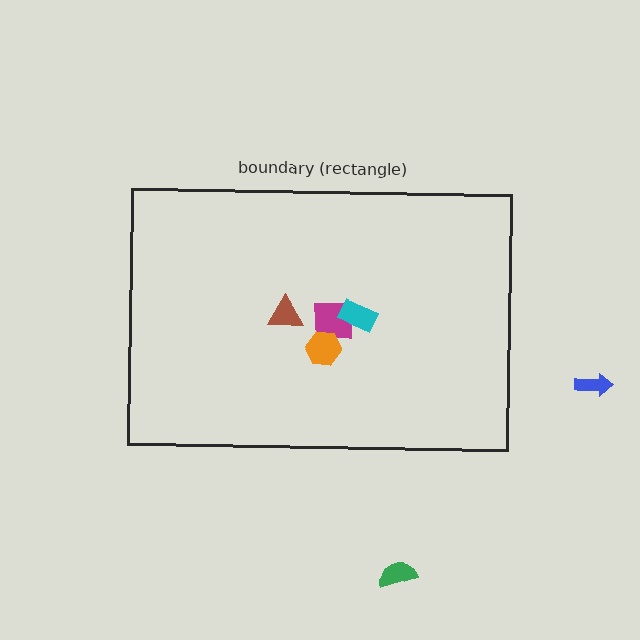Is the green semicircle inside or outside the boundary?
Outside.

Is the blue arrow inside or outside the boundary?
Outside.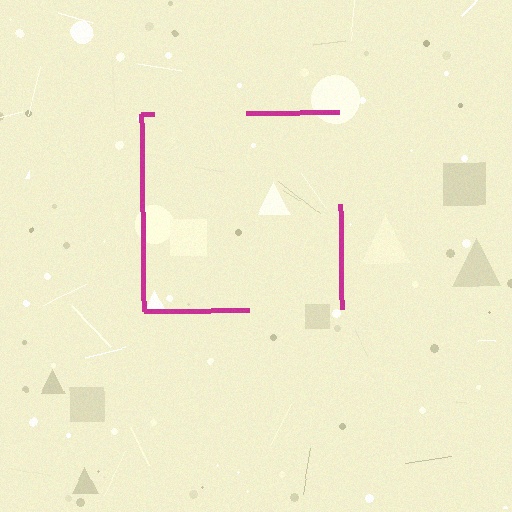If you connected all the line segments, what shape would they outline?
They would outline a square.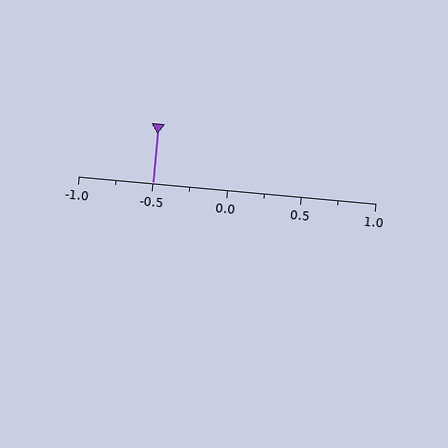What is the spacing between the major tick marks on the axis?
The major ticks are spaced 0.5 apart.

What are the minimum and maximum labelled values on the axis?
The axis runs from -1.0 to 1.0.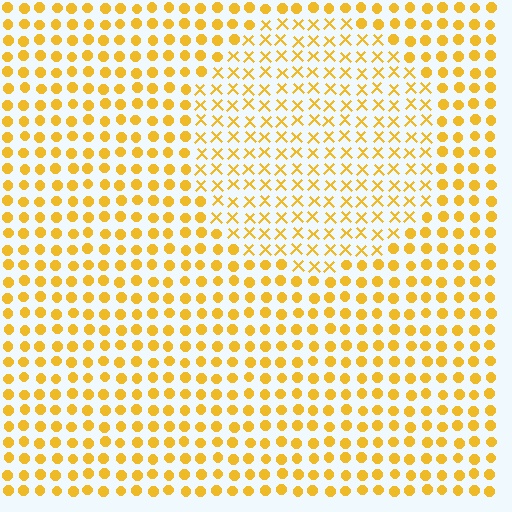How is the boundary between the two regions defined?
The boundary is defined by a change in element shape: X marks inside vs. circles outside. All elements share the same color and spacing.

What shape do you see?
I see a circle.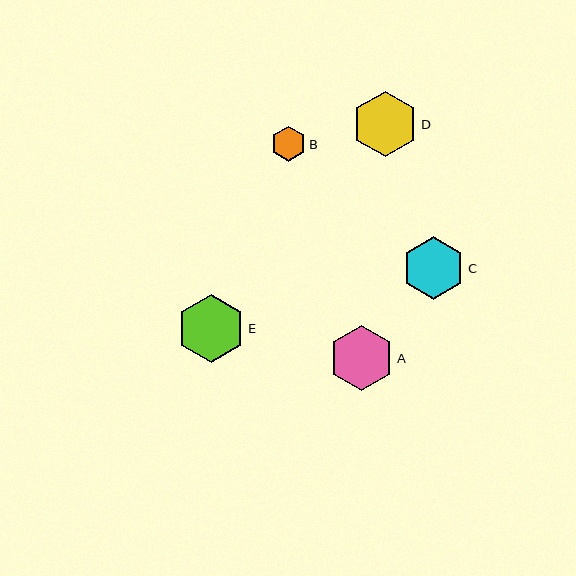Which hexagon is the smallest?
Hexagon B is the smallest with a size of approximately 35 pixels.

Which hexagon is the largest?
Hexagon E is the largest with a size of approximately 68 pixels.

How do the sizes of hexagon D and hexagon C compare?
Hexagon D and hexagon C are approximately the same size.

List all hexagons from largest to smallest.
From largest to smallest: E, D, A, C, B.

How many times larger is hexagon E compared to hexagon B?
Hexagon E is approximately 1.9 times the size of hexagon B.